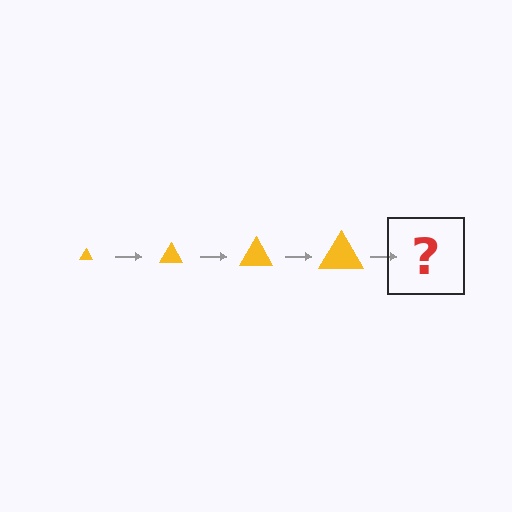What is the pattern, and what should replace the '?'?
The pattern is that the triangle gets progressively larger each step. The '?' should be a yellow triangle, larger than the previous one.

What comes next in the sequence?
The next element should be a yellow triangle, larger than the previous one.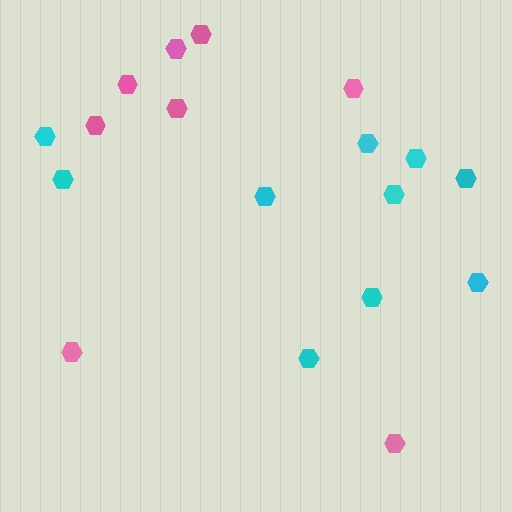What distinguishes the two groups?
There are 2 groups: one group of pink hexagons (8) and one group of cyan hexagons (10).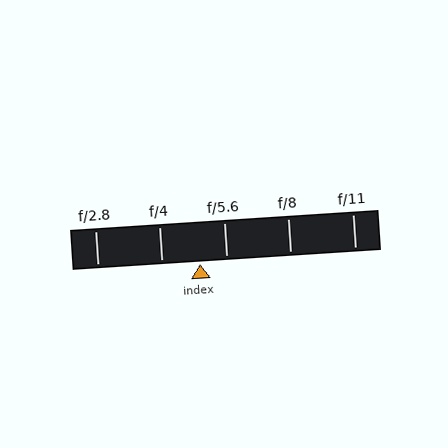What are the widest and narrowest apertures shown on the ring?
The widest aperture shown is f/2.8 and the narrowest is f/11.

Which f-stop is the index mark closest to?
The index mark is closest to f/5.6.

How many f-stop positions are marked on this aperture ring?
There are 5 f-stop positions marked.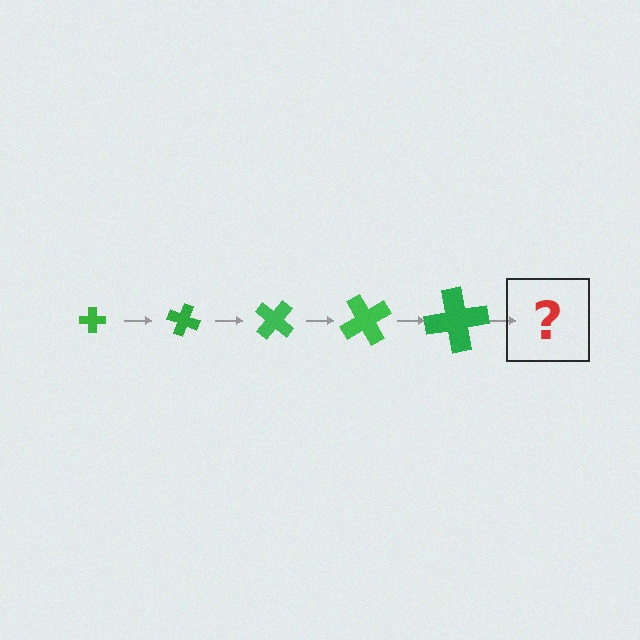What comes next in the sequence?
The next element should be a cross, larger than the previous one and rotated 100 degrees from the start.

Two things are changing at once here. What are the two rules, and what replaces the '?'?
The two rules are that the cross grows larger each step and it rotates 20 degrees each step. The '?' should be a cross, larger than the previous one and rotated 100 degrees from the start.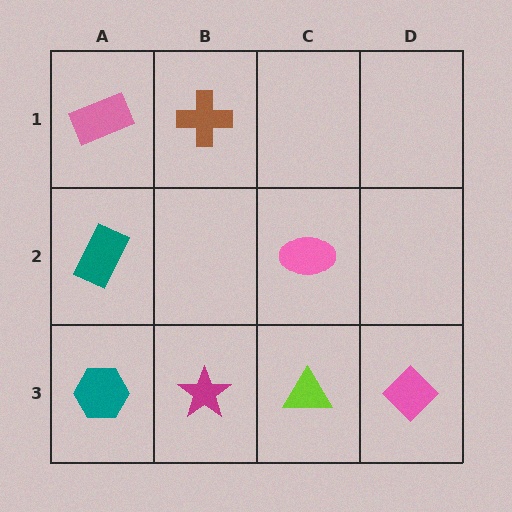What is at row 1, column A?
A pink rectangle.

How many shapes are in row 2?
2 shapes.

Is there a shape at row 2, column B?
No, that cell is empty.